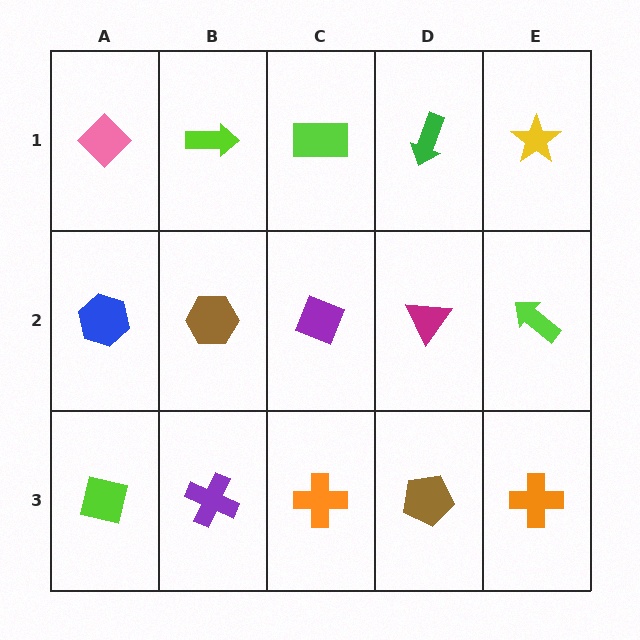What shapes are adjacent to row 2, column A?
A pink diamond (row 1, column A), a lime square (row 3, column A), a brown hexagon (row 2, column B).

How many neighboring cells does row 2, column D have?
4.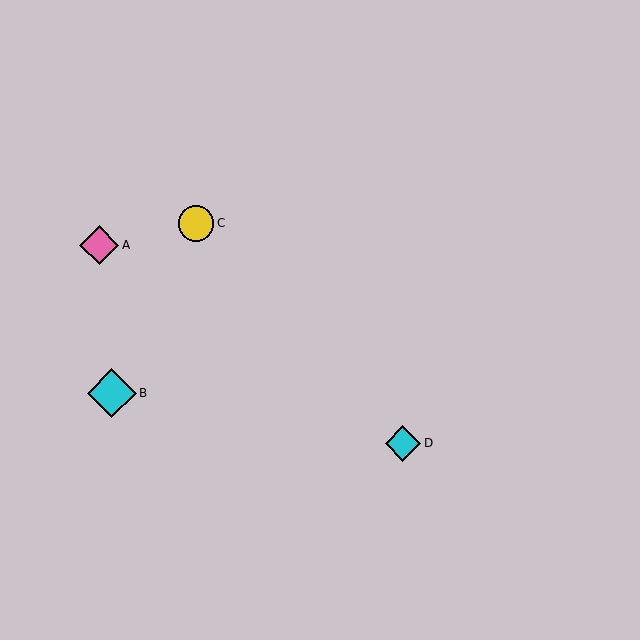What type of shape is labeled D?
Shape D is a cyan diamond.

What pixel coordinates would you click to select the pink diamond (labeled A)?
Click at (99, 245) to select the pink diamond A.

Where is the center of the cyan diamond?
The center of the cyan diamond is at (403, 443).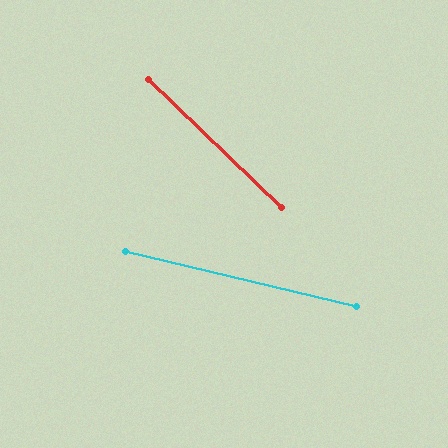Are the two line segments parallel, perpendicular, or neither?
Neither parallel nor perpendicular — they differ by about 31°.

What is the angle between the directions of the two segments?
Approximately 31 degrees.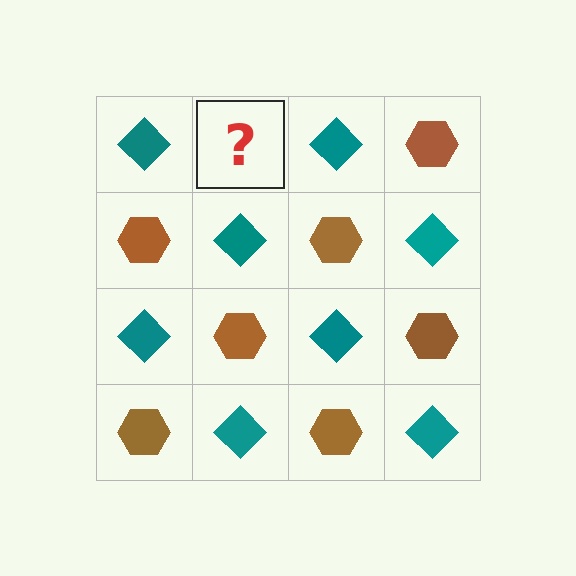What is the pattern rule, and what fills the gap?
The rule is that it alternates teal diamond and brown hexagon in a checkerboard pattern. The gap should be filled with a brown hexagon.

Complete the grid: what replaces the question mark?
The question mark should be replaced with a brown hexagon.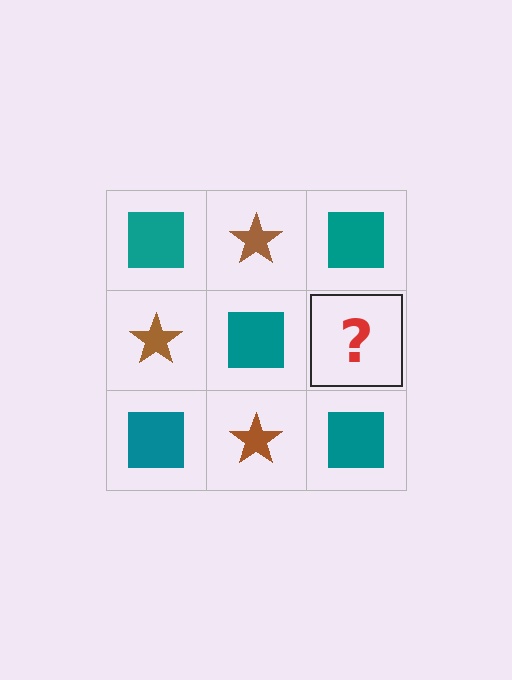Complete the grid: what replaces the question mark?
The question mark should be replaced with a brown star.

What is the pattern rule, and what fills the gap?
The rule is that it alternates teal square and brown star in a checkerboard pattern. The gap should be filled with a brown star.